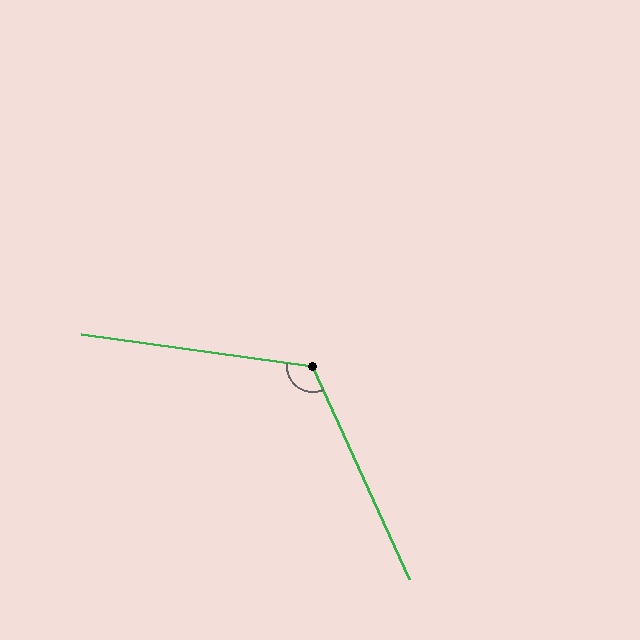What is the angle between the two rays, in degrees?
Approximately 122 degrees.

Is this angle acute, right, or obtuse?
It is obtuse.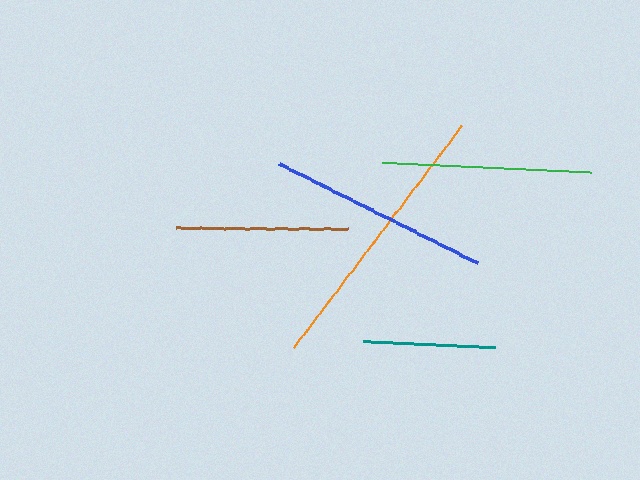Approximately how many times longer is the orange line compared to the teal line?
The orange line is approximately 2.1 times the length of the teal line.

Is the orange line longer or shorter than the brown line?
The orange line is longer than the brown line.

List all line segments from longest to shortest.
From longest to shortest: orange, blue, green, brown, teal.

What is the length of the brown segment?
The brown segment is approximately 171 pixels long.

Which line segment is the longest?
The orange line is the longest at approximately 279 pixels.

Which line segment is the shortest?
The teal line is the shortest at approximately 132 pixels.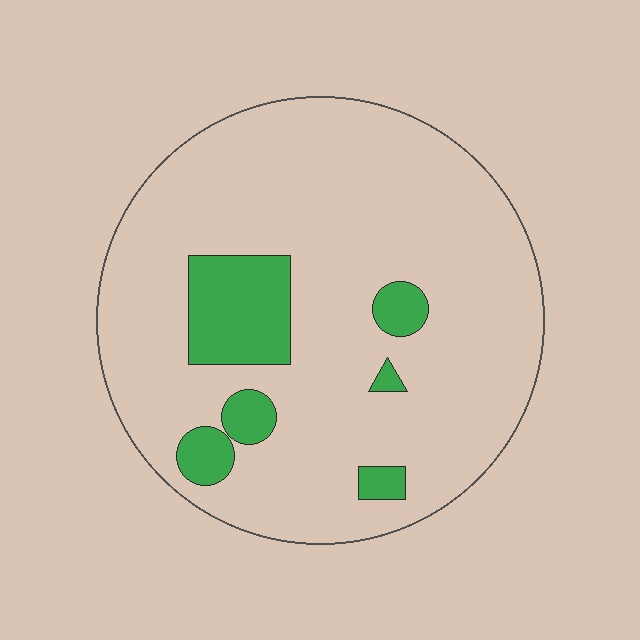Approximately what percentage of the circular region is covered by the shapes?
Approximately 15%.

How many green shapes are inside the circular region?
6.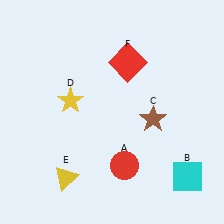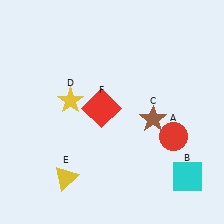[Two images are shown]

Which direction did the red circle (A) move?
The red circle (A) moved right.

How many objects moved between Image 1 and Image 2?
2 objects moved between the two images.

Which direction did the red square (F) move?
The red square (F) moved down.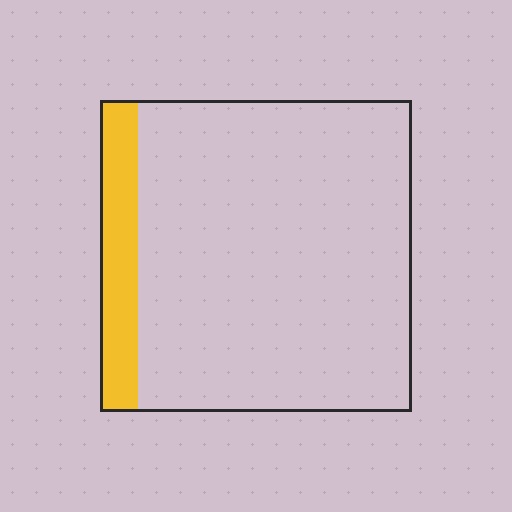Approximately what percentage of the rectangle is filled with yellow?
Approximately 10%.